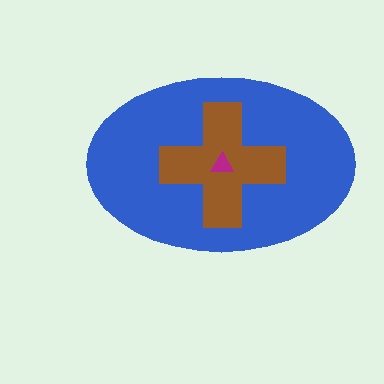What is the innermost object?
The magenta triangle.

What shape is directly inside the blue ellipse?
The brown cross.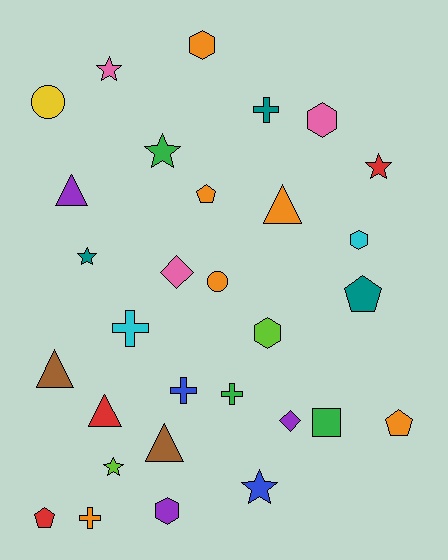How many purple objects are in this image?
There are 3 purple objects.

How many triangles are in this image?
There are 5 triangles.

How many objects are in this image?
There are 30 objects.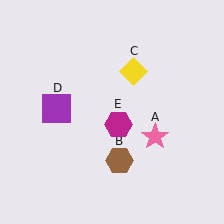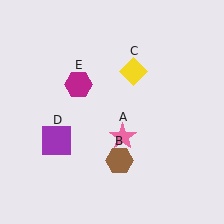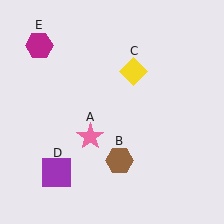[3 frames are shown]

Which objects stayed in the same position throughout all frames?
Brown hexagon (object B) and yellow diamond (object C) remained stationary.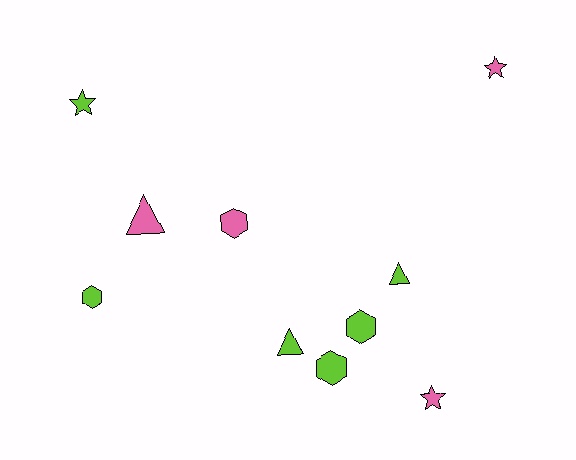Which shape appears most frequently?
Hexagon, with 4 objects.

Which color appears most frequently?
Lime, with 6 objects.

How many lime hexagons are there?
There are 3 lime hexagons.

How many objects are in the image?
There are 10 objects.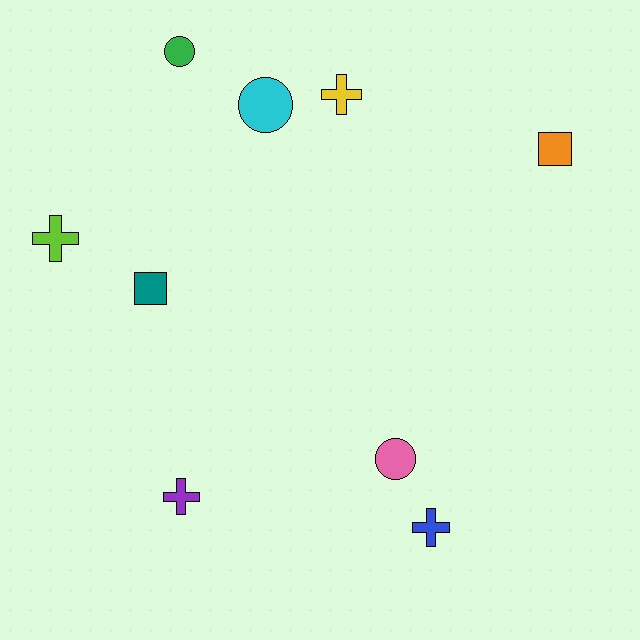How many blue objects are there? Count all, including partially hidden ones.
There is 1 blue object.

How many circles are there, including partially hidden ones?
There are 3 circles.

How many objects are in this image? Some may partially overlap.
There are 9 objects.